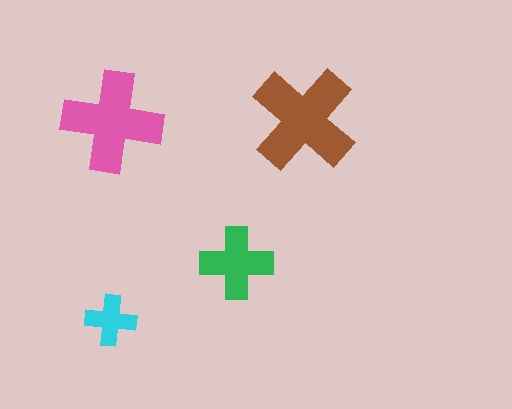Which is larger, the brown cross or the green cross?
The brown one.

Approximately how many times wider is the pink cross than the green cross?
About 1.5 times wider.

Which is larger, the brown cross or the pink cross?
The brown one.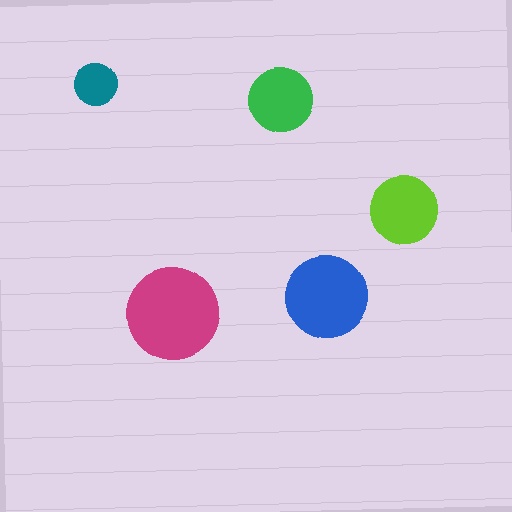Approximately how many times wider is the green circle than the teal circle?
About 1.5 times wider.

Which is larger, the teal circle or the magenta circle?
The magenta one.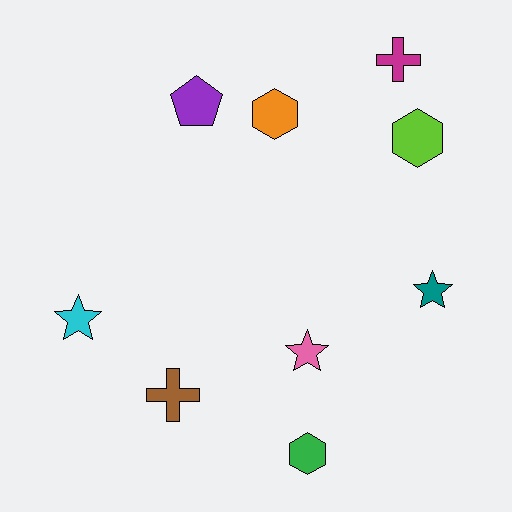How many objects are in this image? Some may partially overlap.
There are 9 objects.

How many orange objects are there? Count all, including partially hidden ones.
There is 1 orange object.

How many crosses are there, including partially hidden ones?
There are 2 crosses.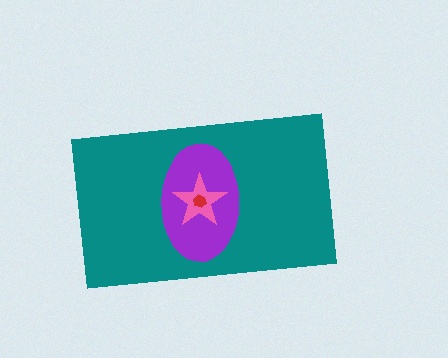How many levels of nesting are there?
4.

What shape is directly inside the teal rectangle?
The purple ellipse.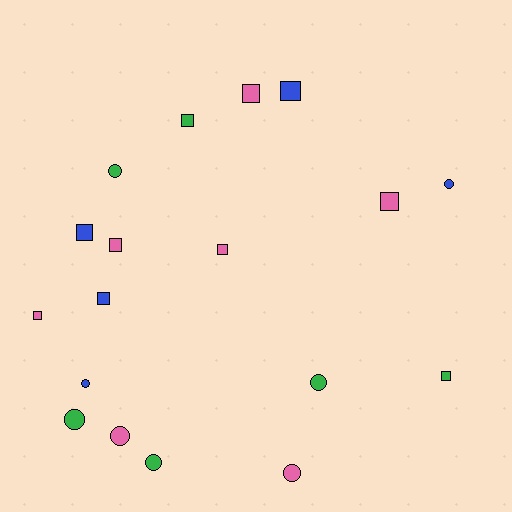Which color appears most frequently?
Pink, with 7 objects.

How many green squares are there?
There are 2 green squares.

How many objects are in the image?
There are 18 objects.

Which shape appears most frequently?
Square, with 10 objects.